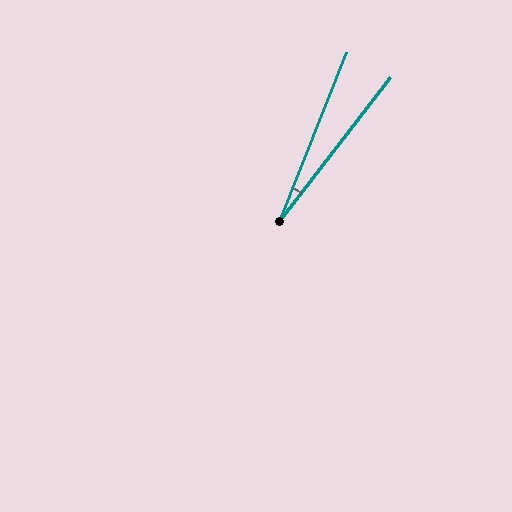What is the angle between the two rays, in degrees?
Approximately 16 degrees.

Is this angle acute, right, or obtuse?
It is acute.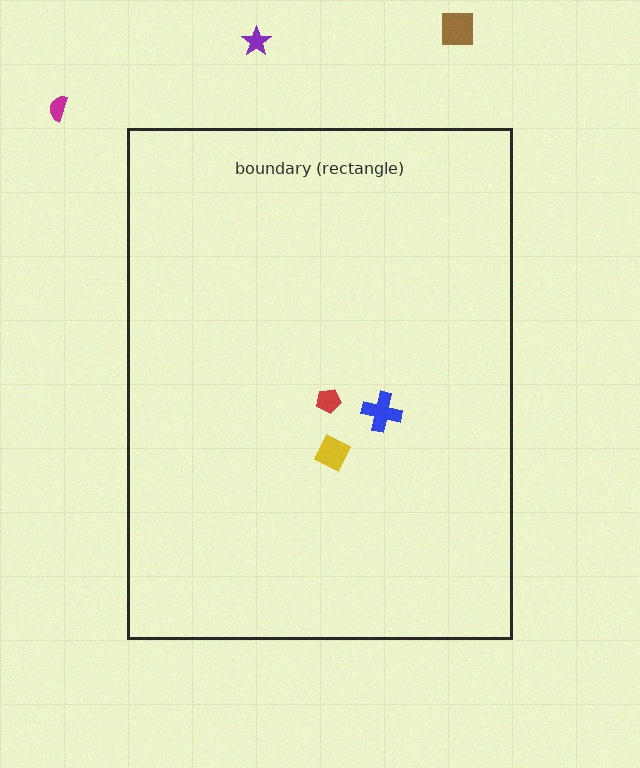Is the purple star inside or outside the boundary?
Outside.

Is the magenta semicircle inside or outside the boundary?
Outside.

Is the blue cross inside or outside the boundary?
Inside.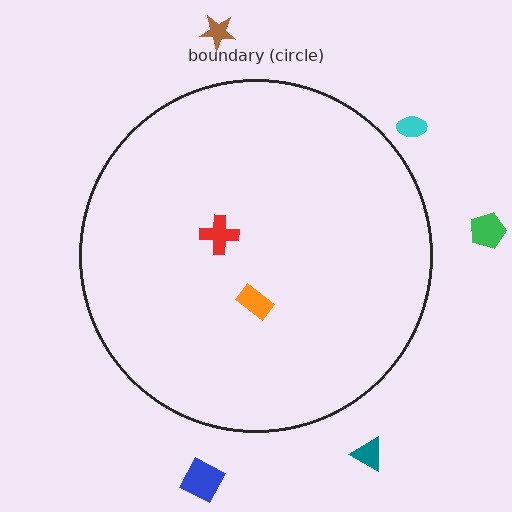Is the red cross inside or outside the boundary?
Inside.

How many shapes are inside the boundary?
2 inside, 5 outside.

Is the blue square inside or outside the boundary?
Outside.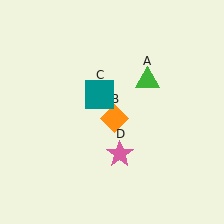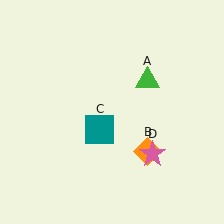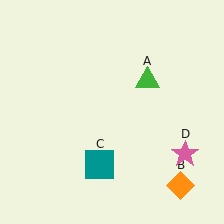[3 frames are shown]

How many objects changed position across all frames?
3 objects changed position: orange diamond (object B), teal square (object C), pink star (object D).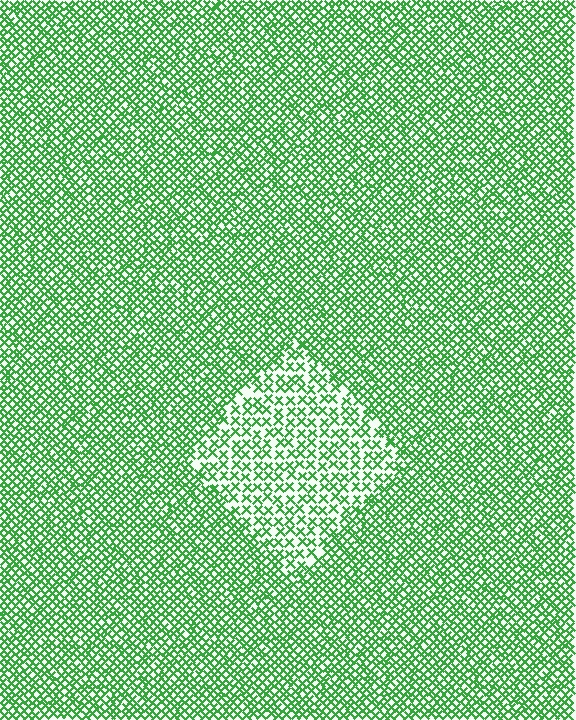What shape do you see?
I see a diamond.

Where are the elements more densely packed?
The elements are more densely packed outside the diamond boundary.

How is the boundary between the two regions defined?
The boundary is defined by a change in element density (approximately 1.8x ratio). All elements are the same color, size, and shape.